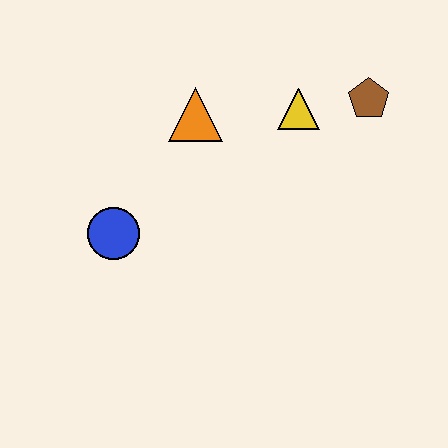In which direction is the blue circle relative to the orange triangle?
The blue circle is below the orange triangle.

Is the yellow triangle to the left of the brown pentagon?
Yes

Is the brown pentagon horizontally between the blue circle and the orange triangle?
No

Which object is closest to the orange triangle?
The yellow triangle is closest to the orange triangle.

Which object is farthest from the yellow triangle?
The blue circle is farthest from the yellow triangle.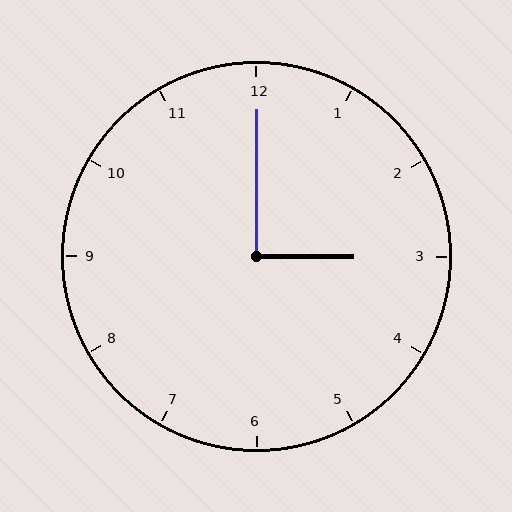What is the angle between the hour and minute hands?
Approximately 90 degrees.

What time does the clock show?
3:00.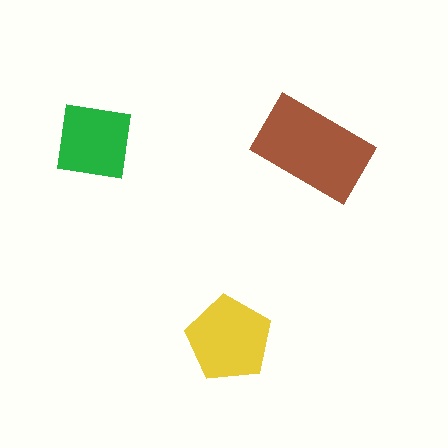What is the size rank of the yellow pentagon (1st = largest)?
2nd.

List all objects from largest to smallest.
The brown rectangle, the yellow pentagon, the green square.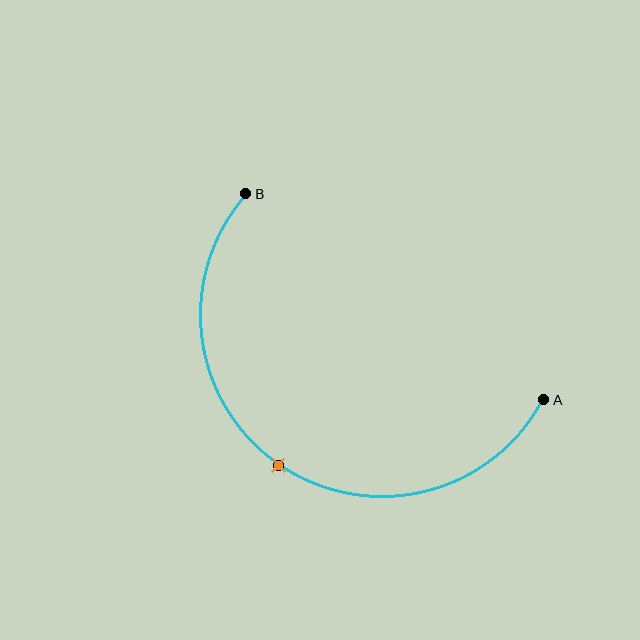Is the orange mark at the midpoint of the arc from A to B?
Yes. The orange mark lies on the arc at equal arc-length from both A and B — it is the arc midpoint.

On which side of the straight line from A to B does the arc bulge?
The arc bulges below and to the left of the straight line connecting A and B.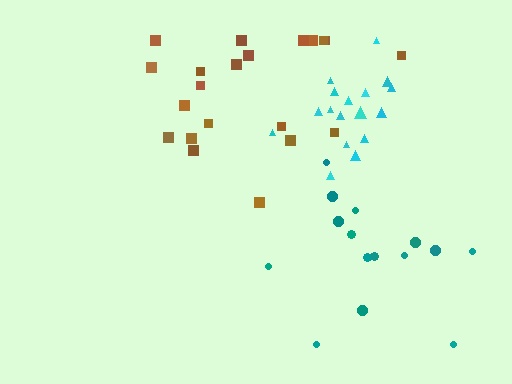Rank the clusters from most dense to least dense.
cyan, brown, teal.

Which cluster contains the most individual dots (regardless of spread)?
Brown (21).